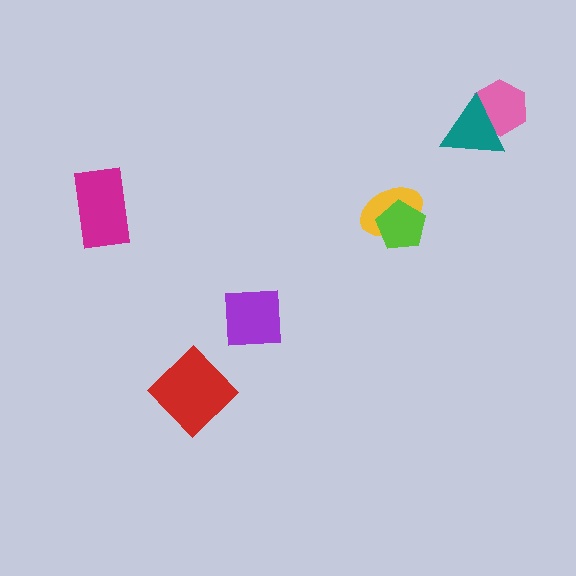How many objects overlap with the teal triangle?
1 object overlaps with the teal triangle.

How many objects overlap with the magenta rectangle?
0 objects overlap with the magenta rectangle.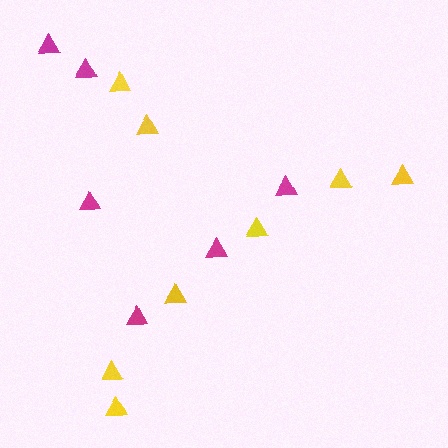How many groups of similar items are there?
There are 2 groups: one group of magenta triangles (6) and one group of yellow triangles (8).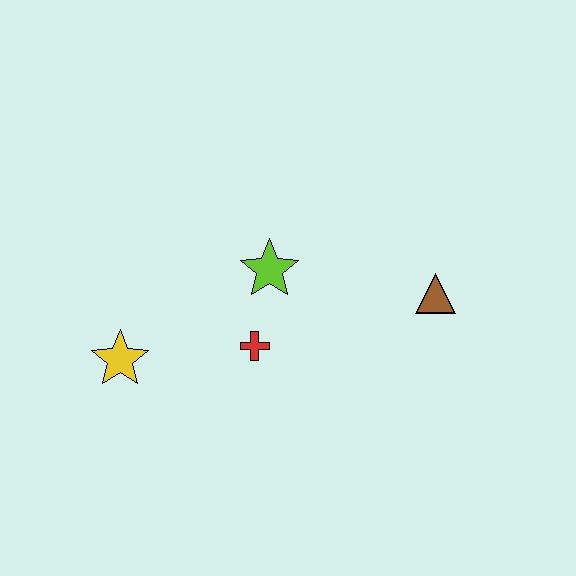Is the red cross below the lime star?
Yes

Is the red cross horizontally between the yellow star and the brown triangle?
Yes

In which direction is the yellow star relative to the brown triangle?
The yellow star is to the left of the brown triangle.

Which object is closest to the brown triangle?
The lime star is closest to the brown triangle.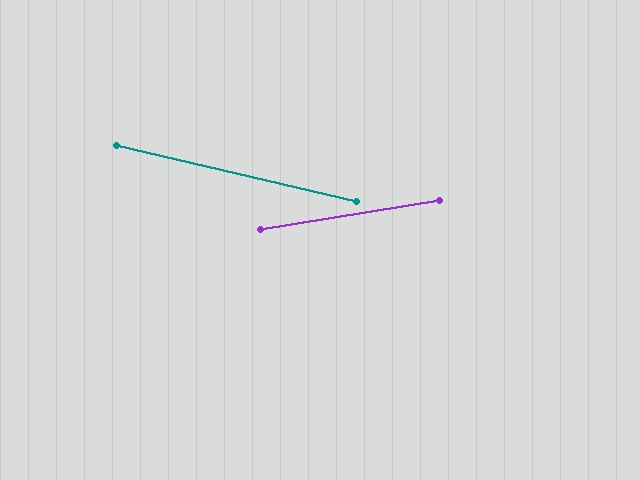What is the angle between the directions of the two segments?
Approximately 22 degrees.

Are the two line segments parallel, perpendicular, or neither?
Neither parallel nor perpendicular — they differ by about 22°.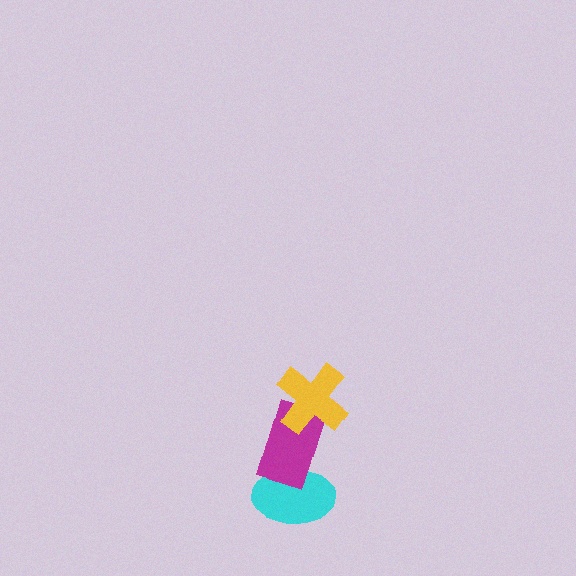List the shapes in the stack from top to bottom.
From top to bottom: the yellow cross, the magenta rectangle, the cyan ellipse.